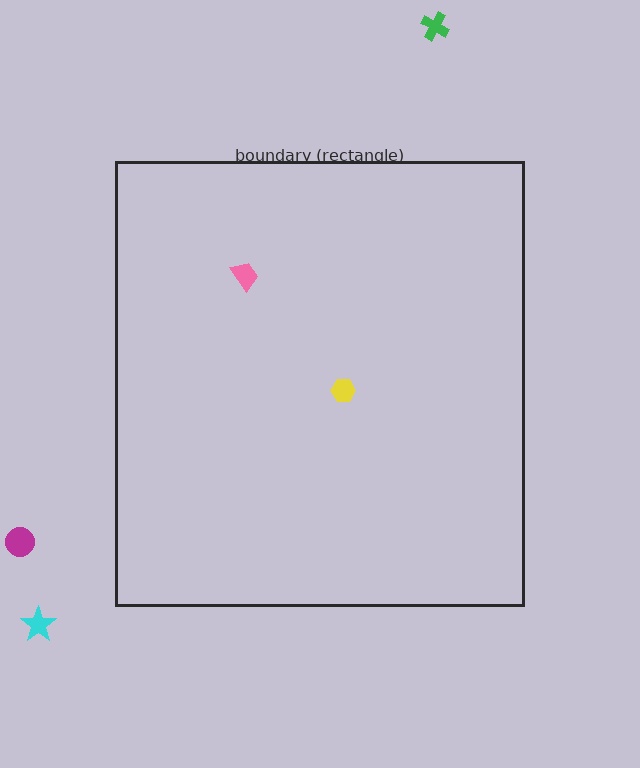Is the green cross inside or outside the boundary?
Outside.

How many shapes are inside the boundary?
2 inside, 3 outside.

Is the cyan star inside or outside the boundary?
Outside.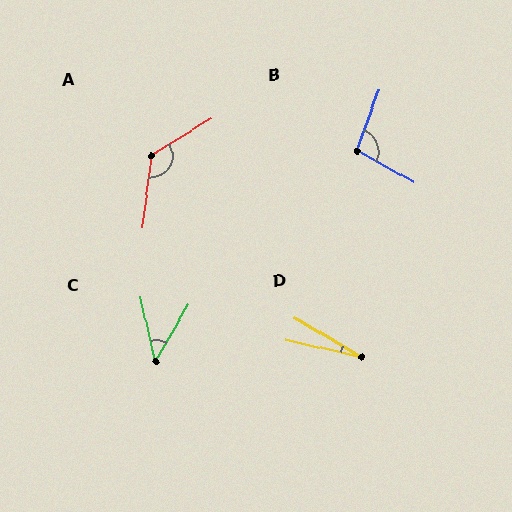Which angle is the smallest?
D, at approximately 17 degrees.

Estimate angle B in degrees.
Approximately 99 degrees.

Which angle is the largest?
A, at approximately 129 degrees.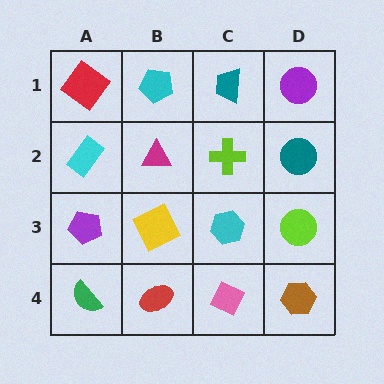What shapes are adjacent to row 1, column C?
A lime cross (row 2, column C), a cyan pentagon (row 1, column B), a purple circle (row 1, column D).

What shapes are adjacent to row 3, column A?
A cyan rectangle (row 2, column A), a green semicircle (row 4, column A), a yellow square (row 3, column B).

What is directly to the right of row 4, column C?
A brown hexagon.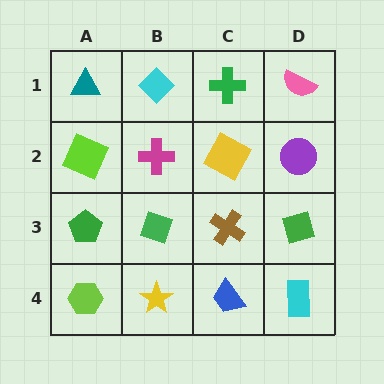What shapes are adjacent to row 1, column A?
A lime square (row 2, column A), a cyan diamond (row 1, column B).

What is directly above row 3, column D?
A purple circle.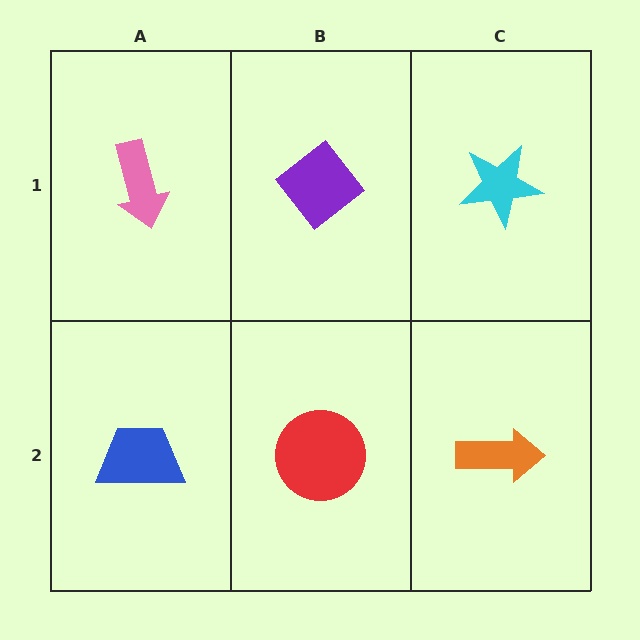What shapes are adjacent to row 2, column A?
A pink arrow (row 1, column A), a red circle (row 2, column B).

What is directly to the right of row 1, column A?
A purple diamond.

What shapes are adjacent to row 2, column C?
A cyan star (row 1, column C), a red circle (row 2, column B).